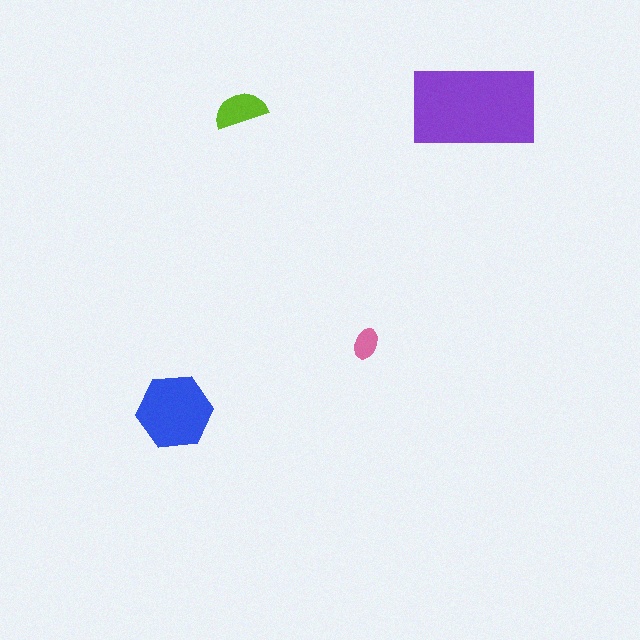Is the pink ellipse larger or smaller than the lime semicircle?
Smaller.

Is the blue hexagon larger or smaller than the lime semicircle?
Larger.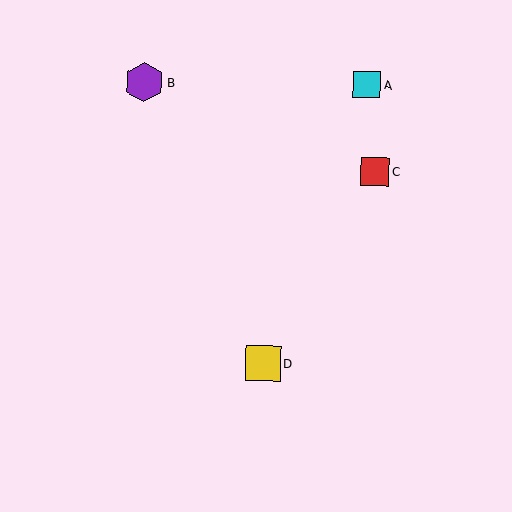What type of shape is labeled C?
Shape C is a red square.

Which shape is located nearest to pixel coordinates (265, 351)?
The yellow square (labeled D) at (263, 363) is nearest to that location.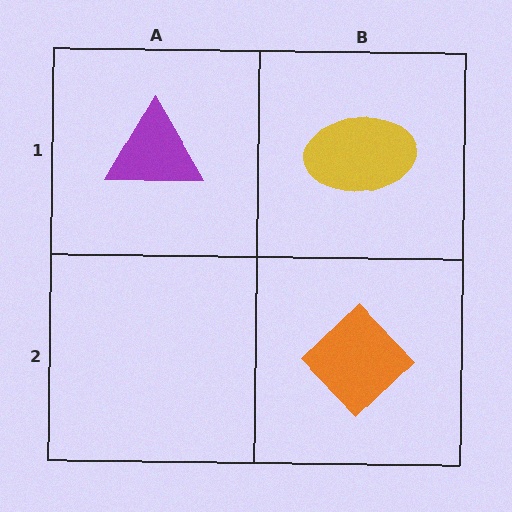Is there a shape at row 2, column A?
No, that cell is empty.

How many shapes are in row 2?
1 shape.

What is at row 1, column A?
A purple triangle.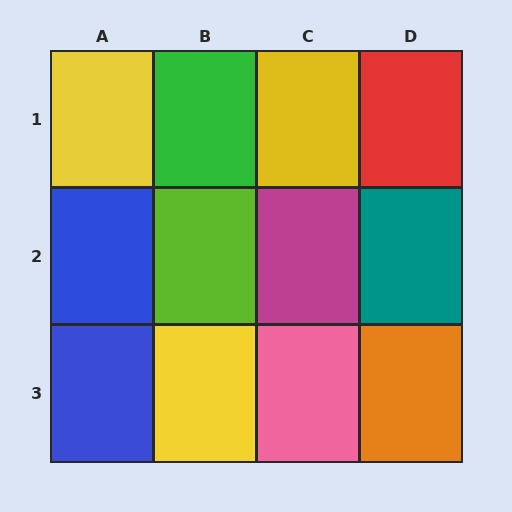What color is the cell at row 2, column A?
Blue.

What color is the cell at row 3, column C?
Pink.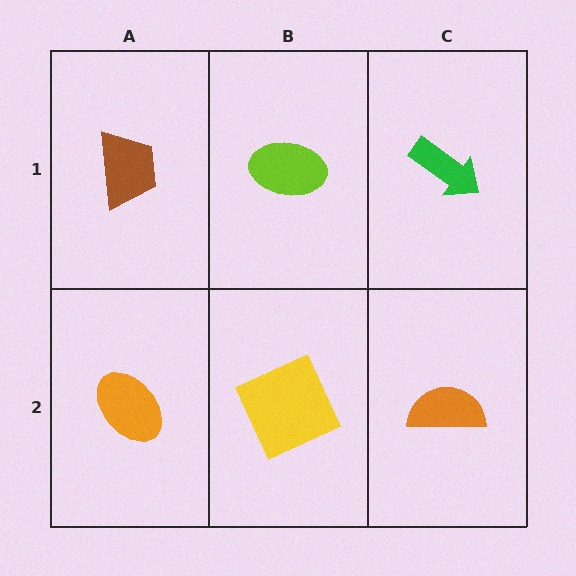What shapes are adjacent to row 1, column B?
A yellow square (row 2, column B), a brown trapezoid (row 1, column A), a green arrow (row 1, column C).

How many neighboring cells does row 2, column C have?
2.